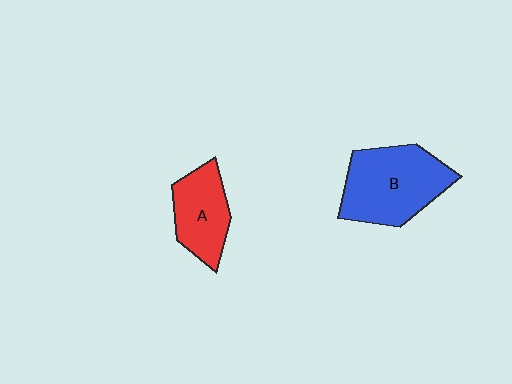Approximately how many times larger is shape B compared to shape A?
Approximately 1.6 times.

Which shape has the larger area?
Shape B (blue).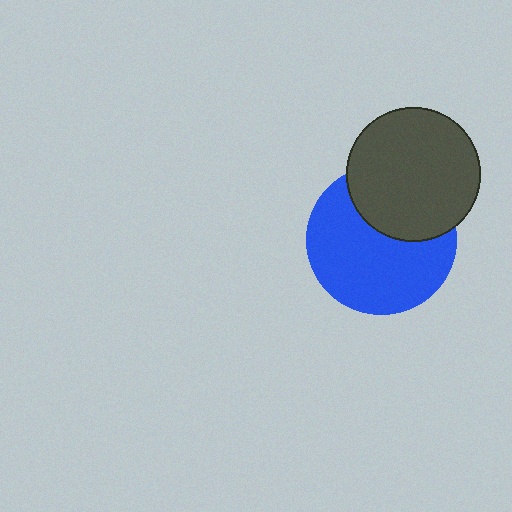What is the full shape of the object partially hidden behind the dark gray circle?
The partially hidden object is a blue circle.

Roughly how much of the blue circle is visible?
Most of it is visible (roughly 66%).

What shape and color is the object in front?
The object in front is a dark gray circle.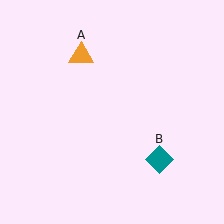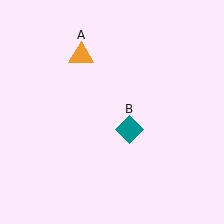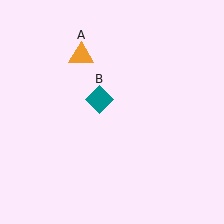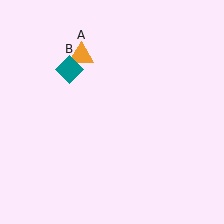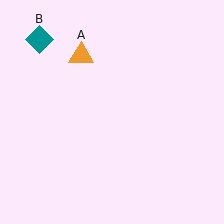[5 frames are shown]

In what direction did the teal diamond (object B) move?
The teal diamond (object B) moved up and to the left.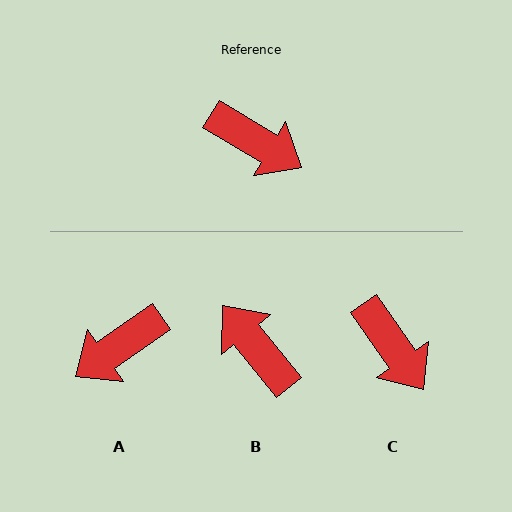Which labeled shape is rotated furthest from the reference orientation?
B, about 160 degrees away.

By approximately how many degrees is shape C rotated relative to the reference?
Approximately 24 degrees clockwise.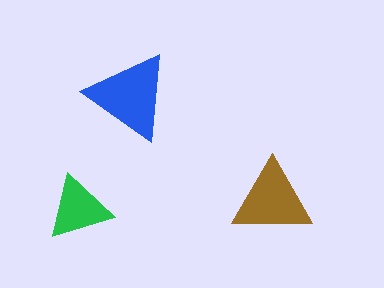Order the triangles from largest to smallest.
the blue one, the brown one, the green one.